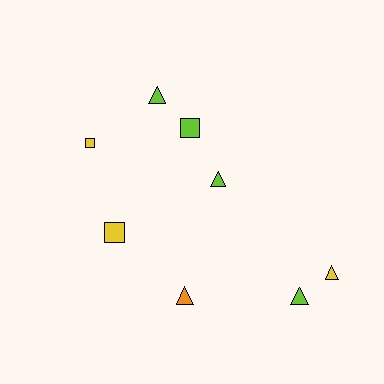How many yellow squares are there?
There are 2 yellow squares.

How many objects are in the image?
There are 8 objects.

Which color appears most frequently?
Lime, with 4 objects.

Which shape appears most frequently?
Triangle, with 5 objects.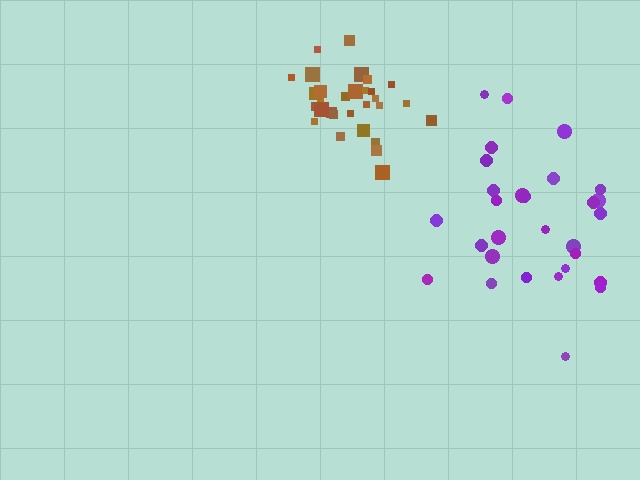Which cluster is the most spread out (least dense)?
Purple.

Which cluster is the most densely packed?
Brown.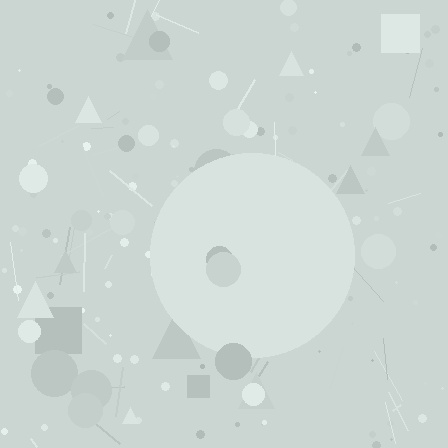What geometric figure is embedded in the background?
A circle is embedded in the background.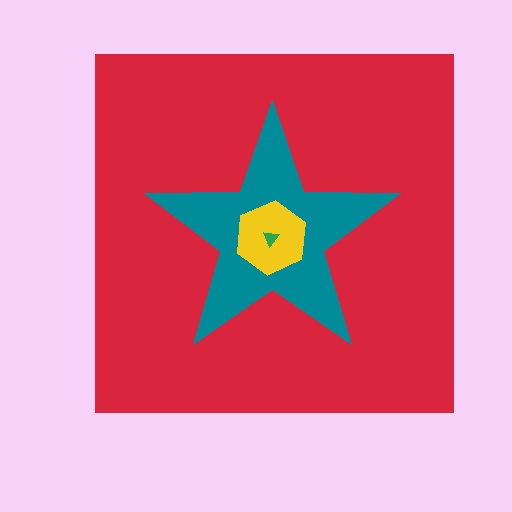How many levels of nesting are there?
4.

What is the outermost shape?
The red square.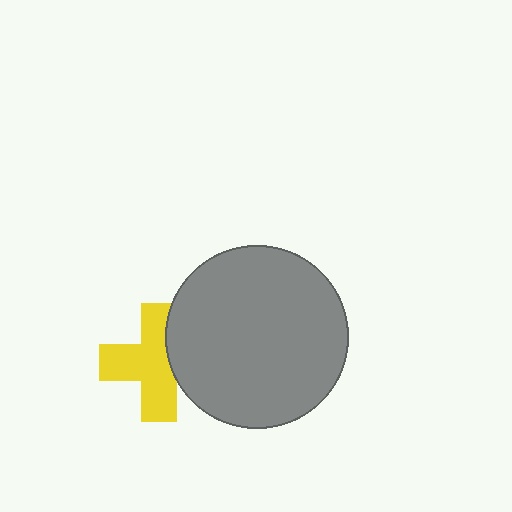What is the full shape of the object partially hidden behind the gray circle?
The partially hidden object is a yellow cross.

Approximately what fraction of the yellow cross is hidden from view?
Roughly 31% of the yellow cross is hidden behind the gray circle.